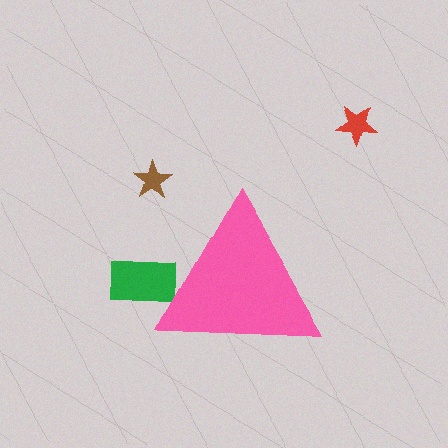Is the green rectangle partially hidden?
Yes, the green rectangle is partially hidden behind the pink triangle.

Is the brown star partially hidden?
No, the brown star is fully visible.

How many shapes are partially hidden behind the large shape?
1 shape is partially hidden.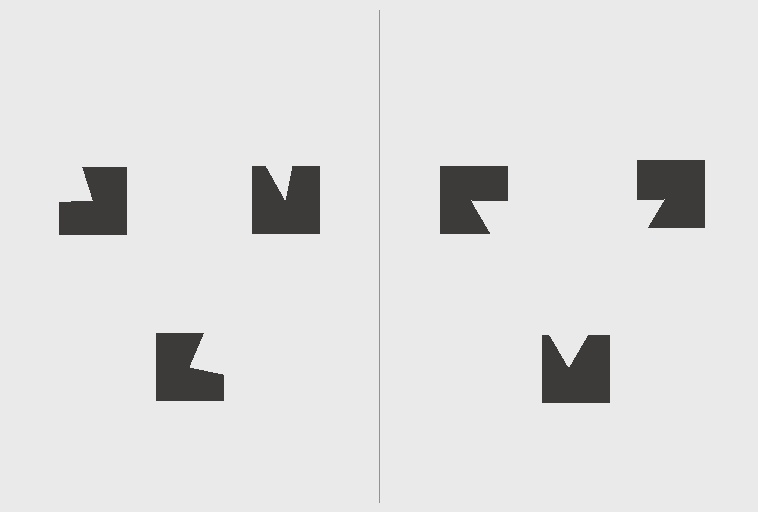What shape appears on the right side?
An illusory triangle.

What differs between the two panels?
The notched squares are positioned identically on both sides; only the wedge orientations differ. On the right they align to a triangle; on the left they are misaligned.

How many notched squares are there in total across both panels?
6 — 3 on each side.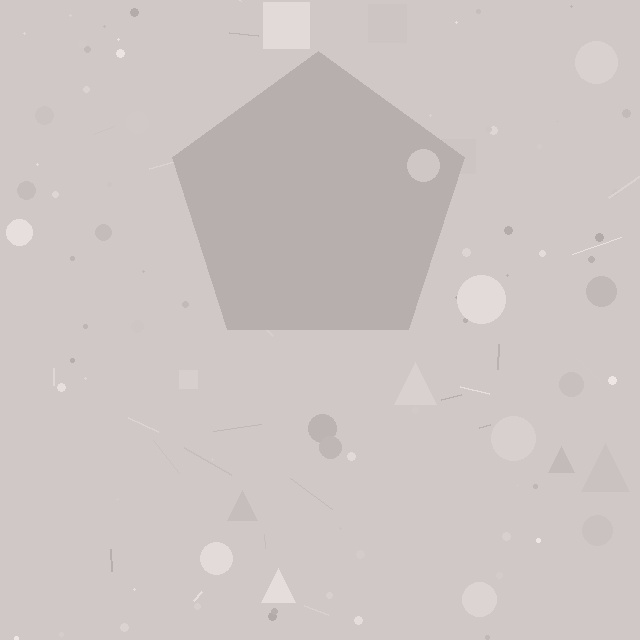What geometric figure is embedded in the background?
A pentagon is embedded in the background.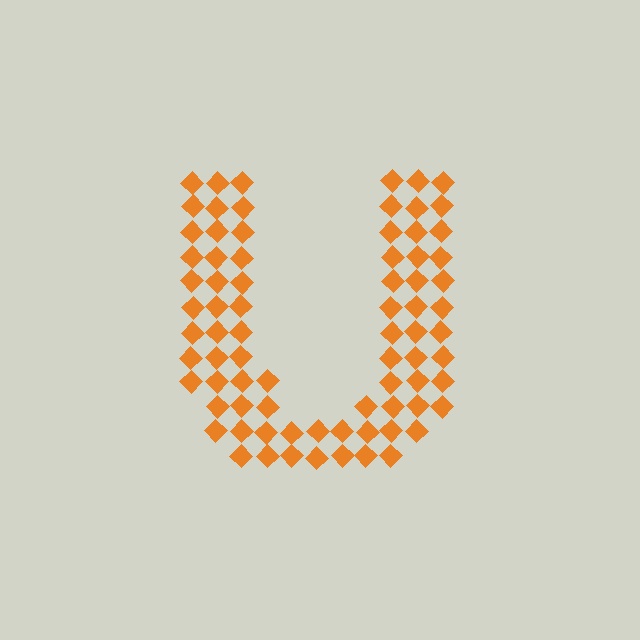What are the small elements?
The small elements are diamonds.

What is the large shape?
The large shape is the letter U.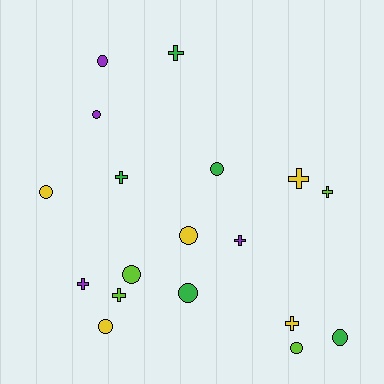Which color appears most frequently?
Yellow, with 5 objects.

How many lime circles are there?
There are 2 lime circles.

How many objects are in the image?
There are 18 objects.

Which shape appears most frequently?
Circle, with 10 objects.